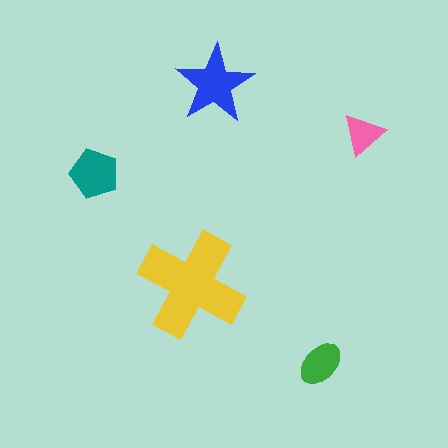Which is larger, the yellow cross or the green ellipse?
The yellow cross.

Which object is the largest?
The yellow cross.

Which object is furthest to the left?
The teal pentagon is leftmost.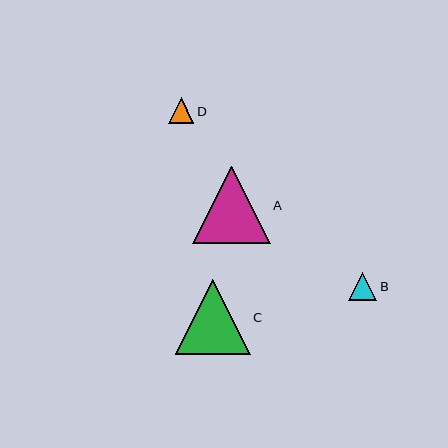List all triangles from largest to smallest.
From largest to smallest: A, C, B, D.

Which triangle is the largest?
Triangle A is the largest with a size of approximately 77 pixels.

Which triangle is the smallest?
Triangle D is the smallest with a size of approximately 25 pixels.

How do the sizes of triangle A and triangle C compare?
Triangle A and triangle C are approximately the same size.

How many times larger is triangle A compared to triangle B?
Triangle A is approximately 2.8 times the size of triangle B.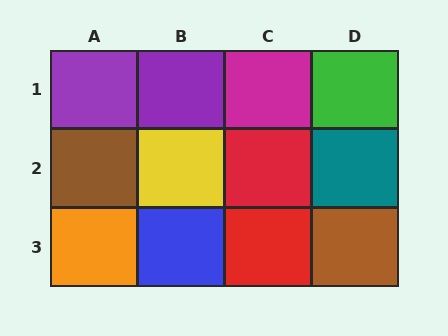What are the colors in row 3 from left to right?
Orange, blue, red, brown.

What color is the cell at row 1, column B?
Purple.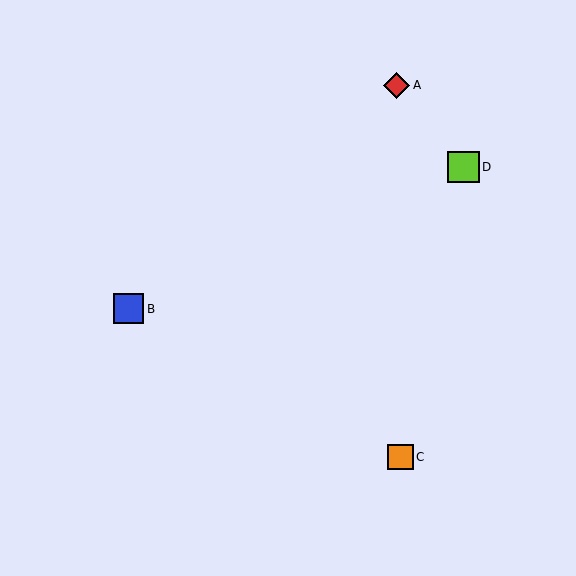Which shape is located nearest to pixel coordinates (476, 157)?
The lime square (labeled D) at (464, 167) is nearest to that location.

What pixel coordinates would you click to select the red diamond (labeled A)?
Click at (397, 85) to select the red diamond A.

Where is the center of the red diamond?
The center of the red diamond is at (397, 85).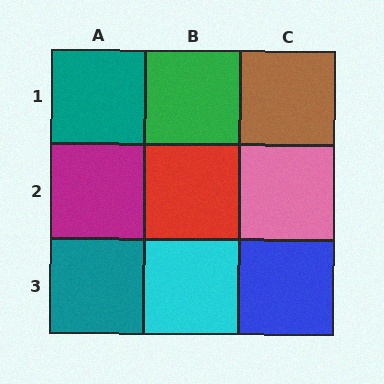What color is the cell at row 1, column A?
Teal.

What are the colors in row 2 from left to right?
Magenta, red, pink.